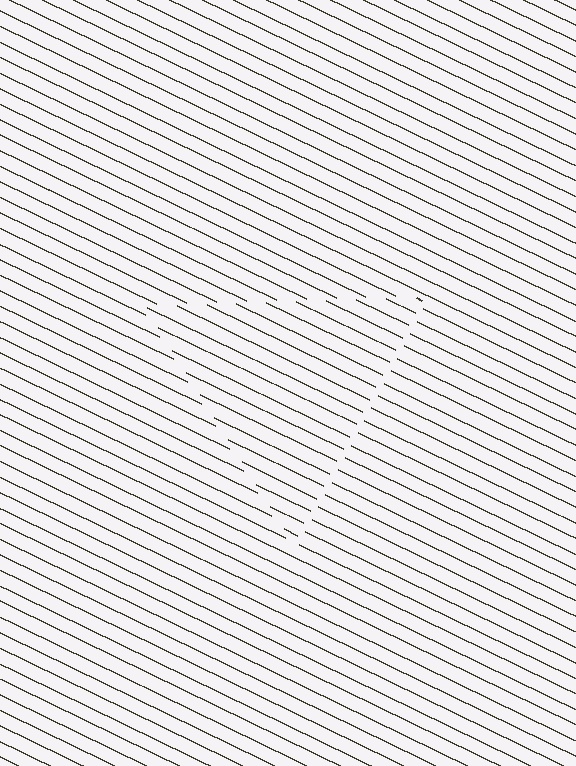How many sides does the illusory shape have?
3 sides — the line-ends trace a triangle.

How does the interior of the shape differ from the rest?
The interior of the shape contains the same grating, shifted by half a period — the contour is defined by the phase discontinuity where line-ends from the inner and outer gratings abut.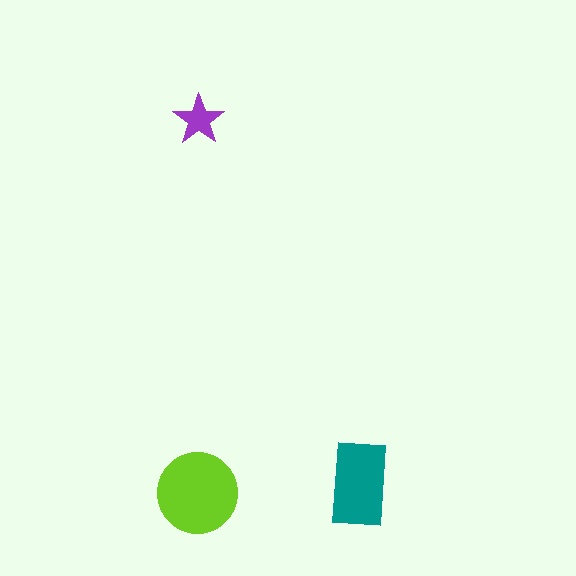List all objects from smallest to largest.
The purple star, the teal rectangle, the lime circle.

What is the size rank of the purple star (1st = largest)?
3rd.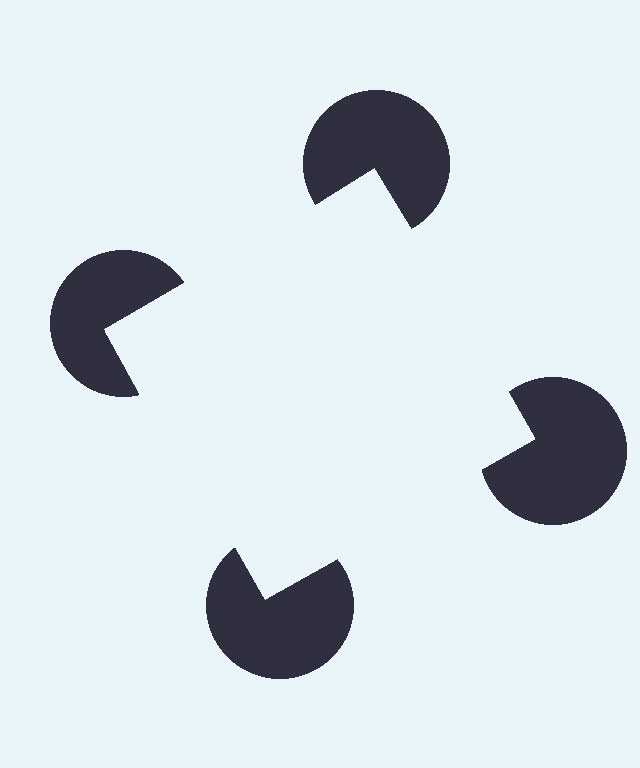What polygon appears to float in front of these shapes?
An illusory square — its edges are inferred from the aligned wedge cuts in the pac-man discs, not physically drawn.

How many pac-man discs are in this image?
There are 4 — one at each vertex of the illusory square.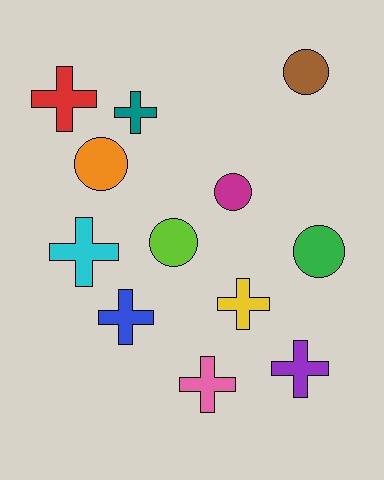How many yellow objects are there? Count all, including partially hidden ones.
There is 1 yellow object.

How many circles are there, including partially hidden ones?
There are 5 circles.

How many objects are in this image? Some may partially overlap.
There are 12 objects.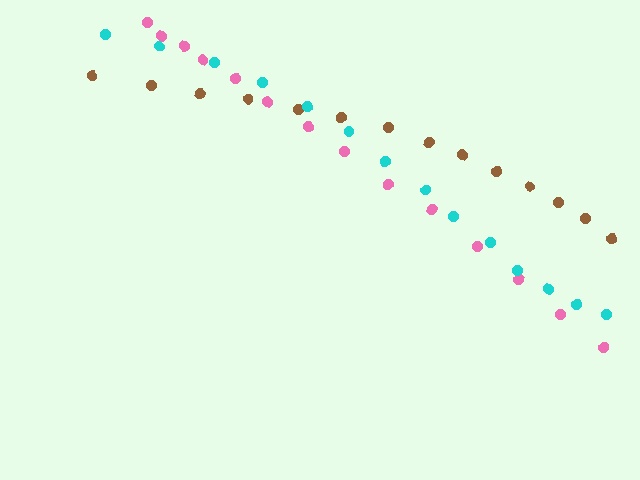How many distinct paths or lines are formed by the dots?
There are 3 distinct paths.